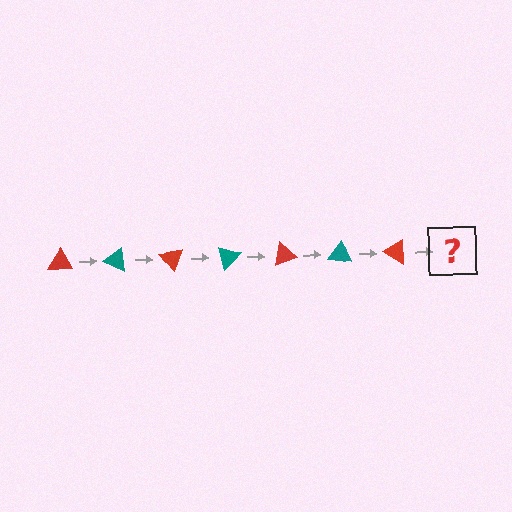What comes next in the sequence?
The next element should be a teal triangle, rotated 175 degrees from the start.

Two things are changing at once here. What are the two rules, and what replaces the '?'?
The two rules are that it rotates 25 degrees each step and the color cycles through red and teal. The '?' should be a teal triangle, rotated 175 degrees from the start.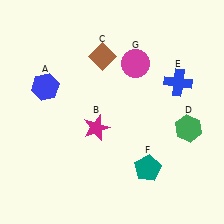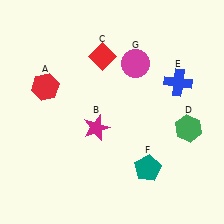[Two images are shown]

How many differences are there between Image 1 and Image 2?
There are 2 differences between the two images.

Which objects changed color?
A changed from blue to red. C changed from brown to red.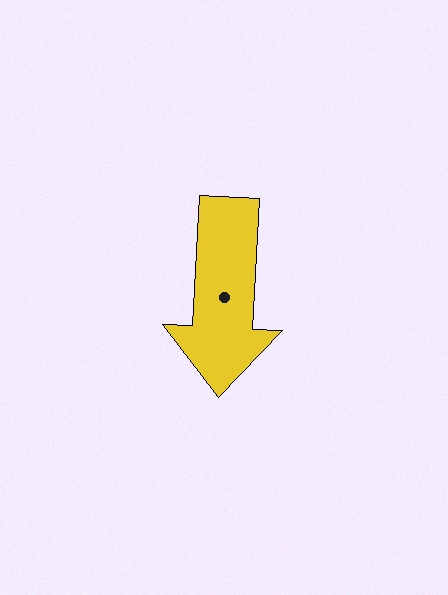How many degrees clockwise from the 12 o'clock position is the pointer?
Approximately 183 degrees.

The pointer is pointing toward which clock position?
Roughly 6 o'clock.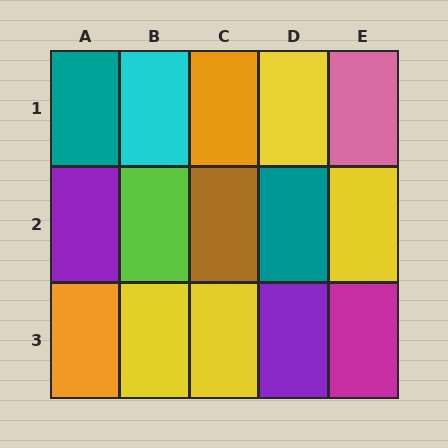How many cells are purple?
2 cells are purple.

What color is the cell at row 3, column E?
Magenta.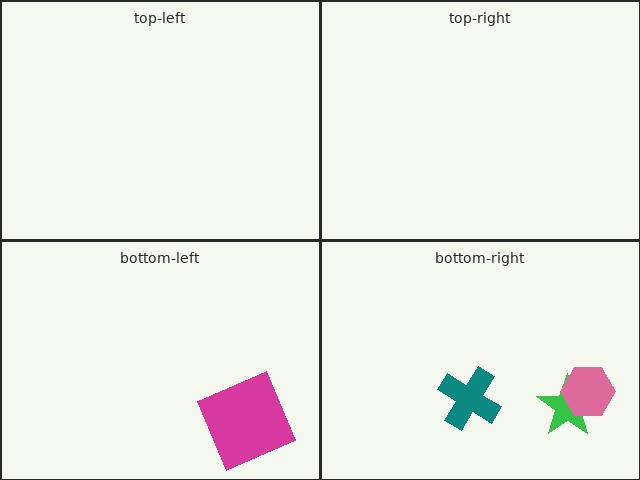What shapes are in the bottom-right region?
The green star, the pink hexagon, the teal cross.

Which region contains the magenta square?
The bottom-left region.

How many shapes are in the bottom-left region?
1.